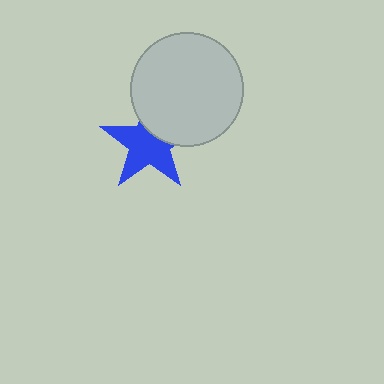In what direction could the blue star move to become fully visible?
The blue star could move toward the lower-left. That would shift it out from behind the light gray circle entirely.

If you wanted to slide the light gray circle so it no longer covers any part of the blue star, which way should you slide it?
Slide it toward the upper-right — that is the most direct way to separate the two shapes.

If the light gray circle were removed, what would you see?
You would see the complete blue star.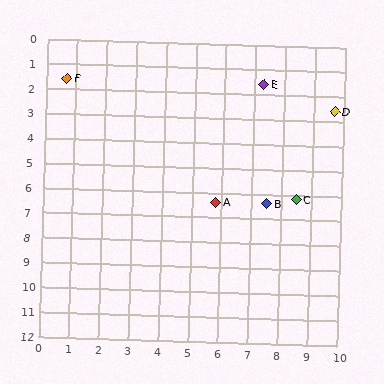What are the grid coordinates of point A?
Point A is at approximately (5.8, 6.4).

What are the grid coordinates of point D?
Point D is at approximately (9.7, 2.6).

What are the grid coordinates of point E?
Point E is at approximately (7.3, 1.6).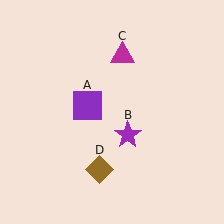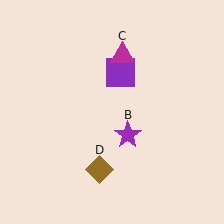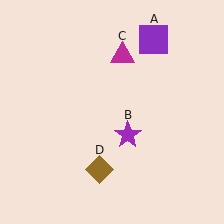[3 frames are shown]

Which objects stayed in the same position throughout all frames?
Purple star (object B) and magenta triangle (object C) and brown diamond (object D) remained stationary.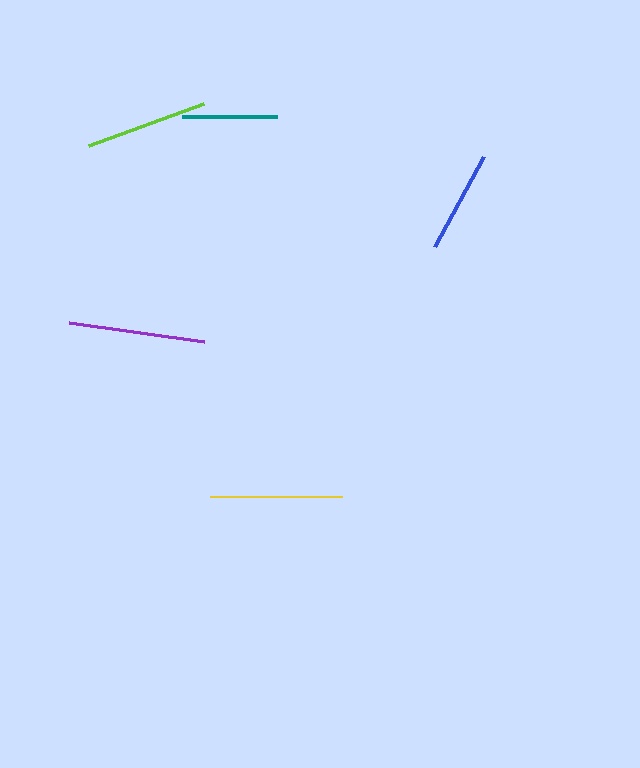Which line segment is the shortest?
The teal line is the shortest at approximately 95 pixels.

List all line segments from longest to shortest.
From longest to shortest: purple, yellow, lime, blue, teal.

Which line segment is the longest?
The purple line is the longest at approximately 136 pixels.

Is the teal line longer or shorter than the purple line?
The purple line is longer than the teal line.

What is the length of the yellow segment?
The yellow segment is approximately 132 pixels long.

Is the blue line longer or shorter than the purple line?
The purple line is longer than the blue line.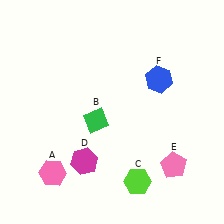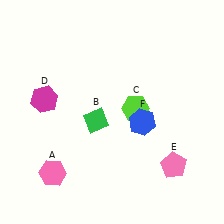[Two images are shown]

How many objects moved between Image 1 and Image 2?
3 objects moved between the two images.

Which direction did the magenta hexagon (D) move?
The magenta hexagon (D) moved up.